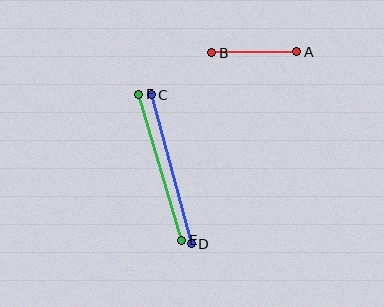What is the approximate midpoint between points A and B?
The midpoint is at approximately (254, 52) pixels.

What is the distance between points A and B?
The distance is approximately 85 pixels.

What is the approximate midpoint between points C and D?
The midpoint is at approximately (171, 169) pixels.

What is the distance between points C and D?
The distance is approximately 155 pixels.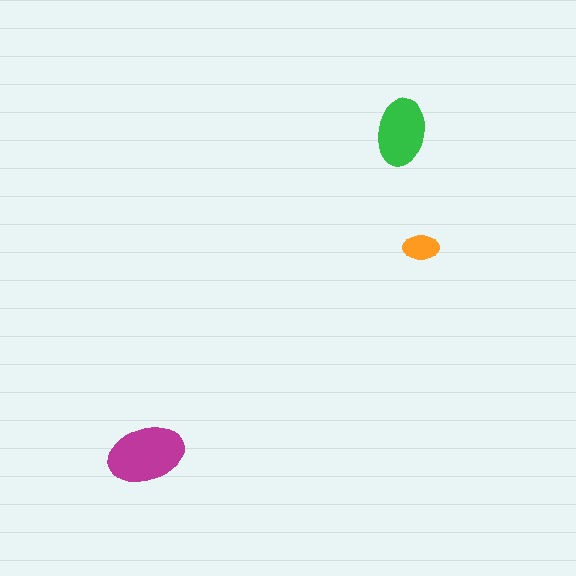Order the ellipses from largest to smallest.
the magenta one, the green one, the orange one.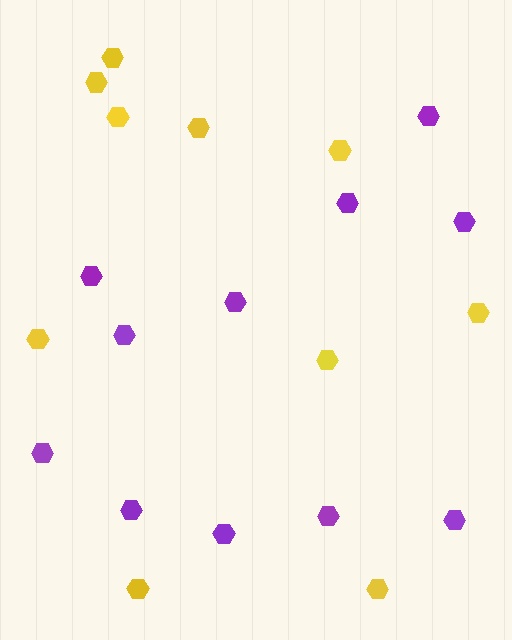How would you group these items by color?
There are 2 groups: one group of yellow hexagons (10) and one group of purple hexagons (11).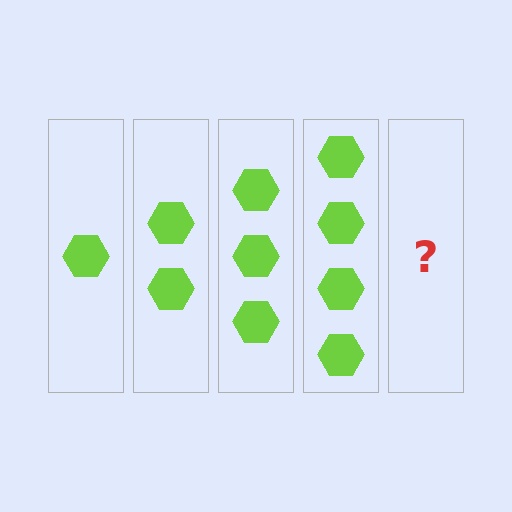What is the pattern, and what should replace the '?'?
The pattern is that each step adds one more hexagon. The '?' should be 5 hexagons.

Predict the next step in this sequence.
The next step is 5 hexagons.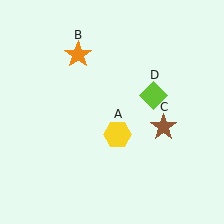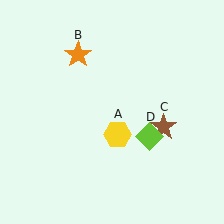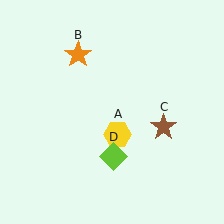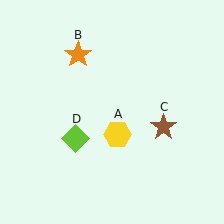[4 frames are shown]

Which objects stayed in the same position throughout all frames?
Yellow hexagon (object A) and orange star (object B) and brown star (object C) remained stationary.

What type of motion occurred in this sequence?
The lime diamond (object D) rotated clockwise around the center of the scene.